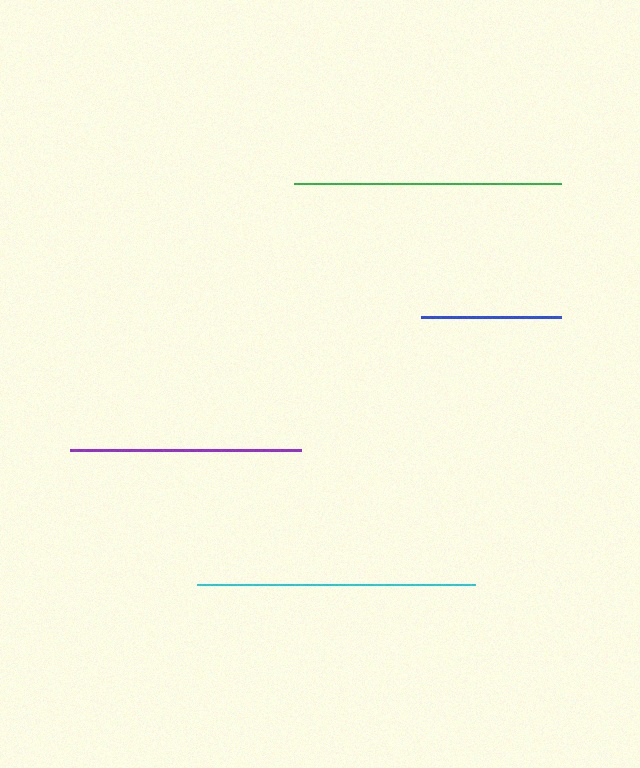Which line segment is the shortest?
The blue line is the shortest at approximately 140 pixels.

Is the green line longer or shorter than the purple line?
The green line is longer than the purple line.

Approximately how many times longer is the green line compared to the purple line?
The green line is approximately 1.2 times the length of the purple line.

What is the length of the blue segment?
The blue segment is approximately 140 pixels long.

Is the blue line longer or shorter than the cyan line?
The cyan line is longer than the blue line.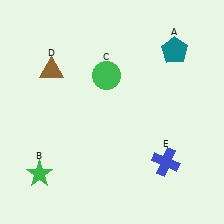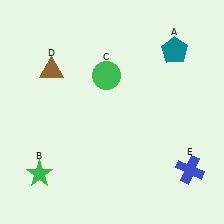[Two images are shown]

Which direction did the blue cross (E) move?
The blue cross (E) moved right.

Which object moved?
The blue cross (E) moved right.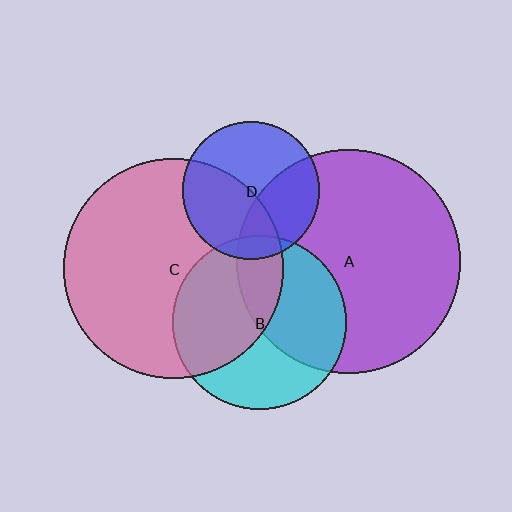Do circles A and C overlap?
Yes.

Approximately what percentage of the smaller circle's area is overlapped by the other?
Approximately 10%.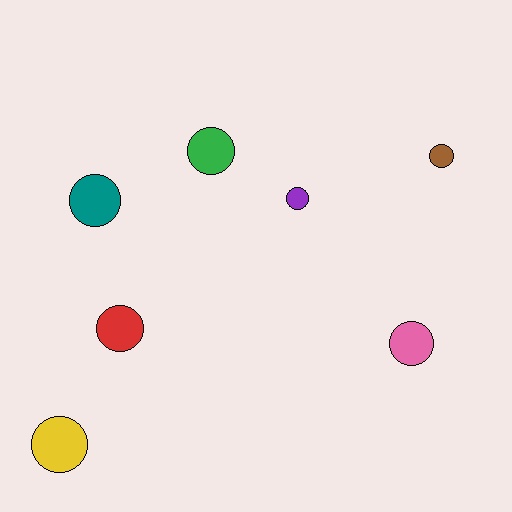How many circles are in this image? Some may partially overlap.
There are 7 circles.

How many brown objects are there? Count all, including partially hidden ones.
There is 1 brown object.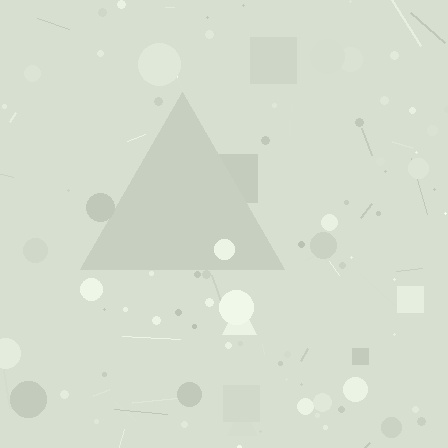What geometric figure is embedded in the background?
A triangle is embedded in the background.